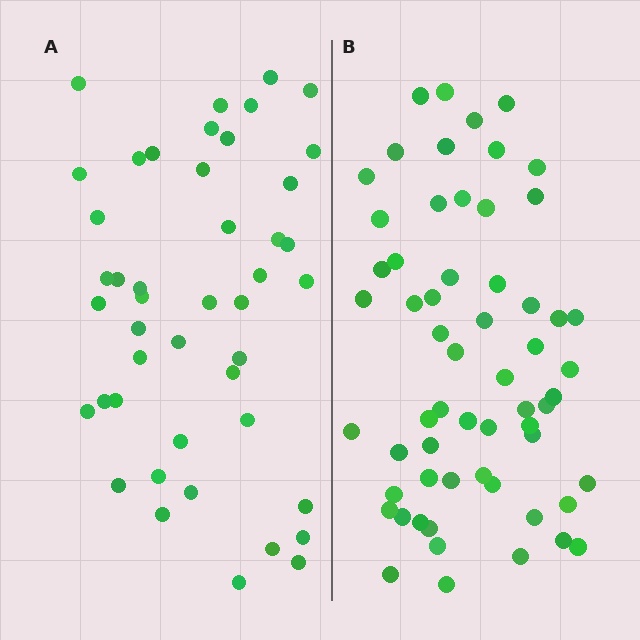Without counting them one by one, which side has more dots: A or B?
Region B (the right region) has more dots.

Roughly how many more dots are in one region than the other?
Region B has approximately 15 more dots than region A.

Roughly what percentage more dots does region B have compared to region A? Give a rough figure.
About 35% more.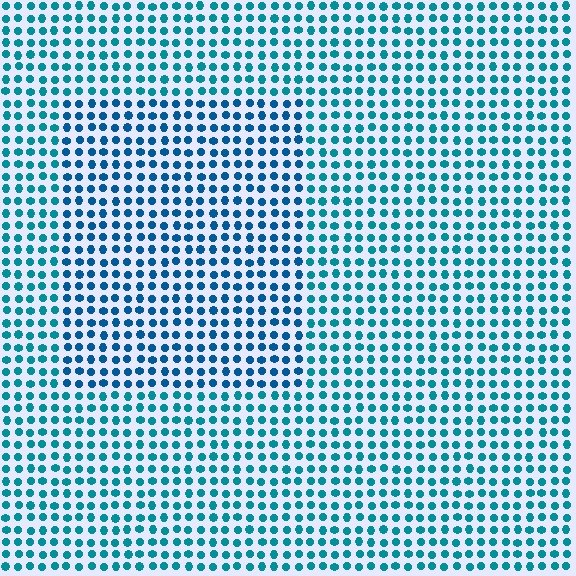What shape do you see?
I see a rectangle.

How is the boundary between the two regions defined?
The boundary is defined purely by a slight shift in hue (about 22 degrees). Spacing, size, and orientation are identical on both sides.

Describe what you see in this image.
The image is filled with small teal elements in a uniform arrangement. A rectangle-shaped region is visible where the elements are tinted to a slightly different hue, forming a subtle color boundary.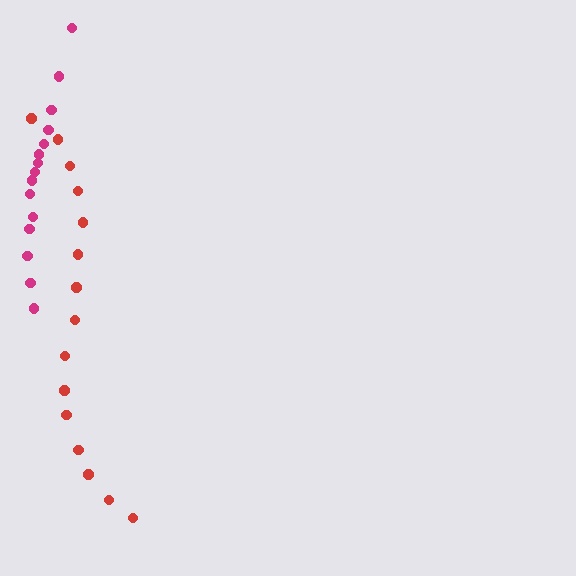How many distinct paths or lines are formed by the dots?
There are 2 distinct paths.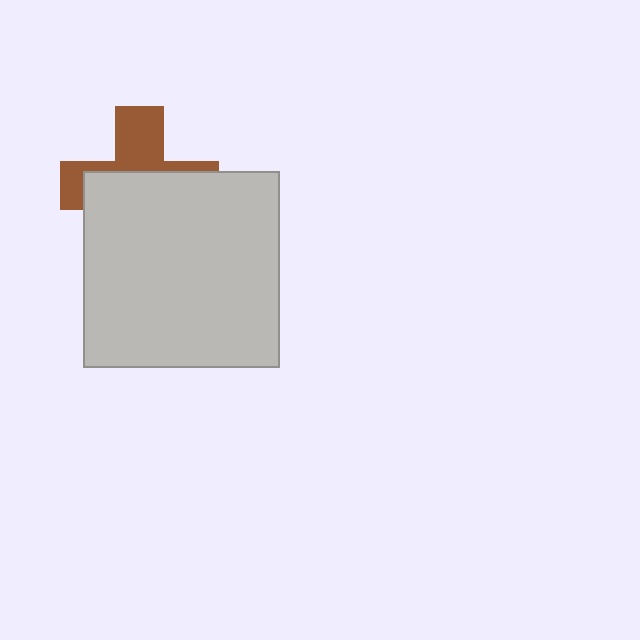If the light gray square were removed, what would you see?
You would see the complete brown cross.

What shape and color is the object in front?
The object in front is a light gray square.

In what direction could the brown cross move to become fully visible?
The brown cross could move up. That would shift it out from behind the light gray square entirely.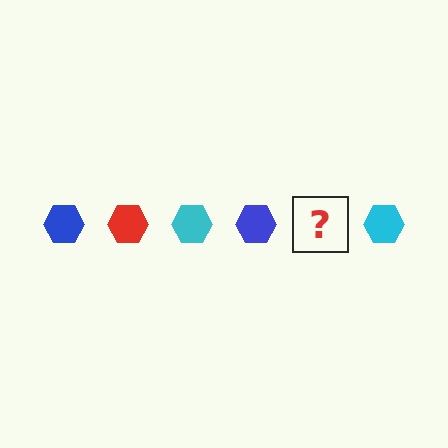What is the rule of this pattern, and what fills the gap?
The rule is that the pattern cycles through blue, red, cyan hexagons. The gap should be filled with a red hexagon.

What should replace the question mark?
The question mark should be replaced with a red hexagon.